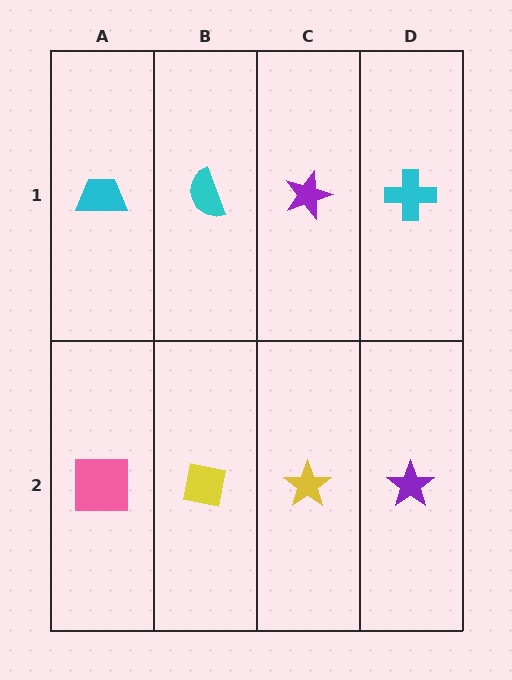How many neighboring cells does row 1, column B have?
3.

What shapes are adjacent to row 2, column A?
A cyan trapezoid (row 1, column A), a yellow square (row 2, column B).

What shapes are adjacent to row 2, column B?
A cyan semicircle (row 1, column B), a pink square (row 2, column A), a yellow star (row 2, column C).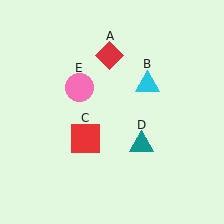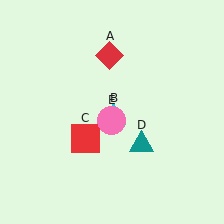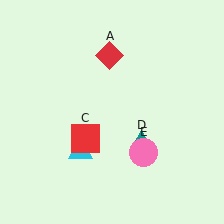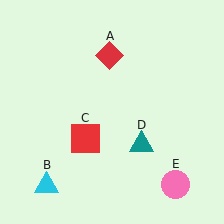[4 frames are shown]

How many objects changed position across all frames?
2 objects changed position: cyan triangle (object B), pink circle (object E).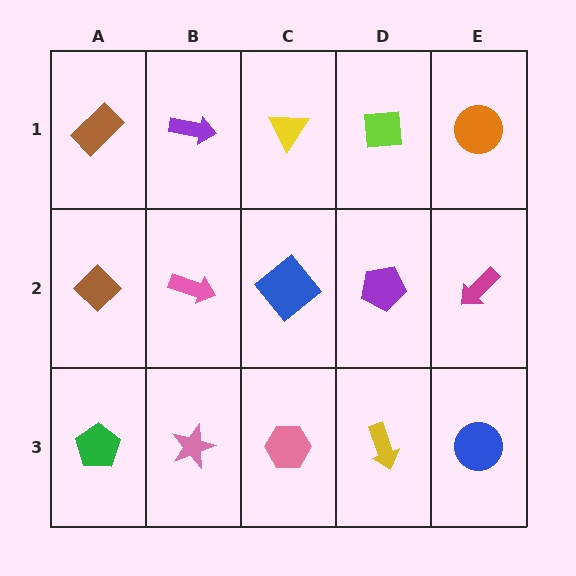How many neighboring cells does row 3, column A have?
2.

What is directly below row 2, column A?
A green pentagon.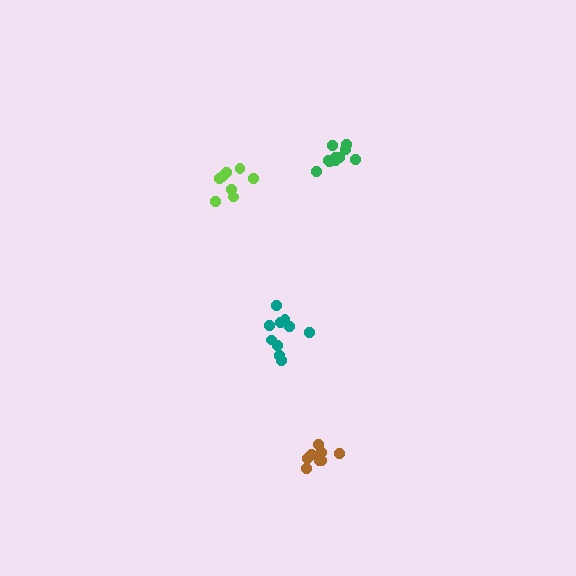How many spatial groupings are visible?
There are 4 spatial groupings.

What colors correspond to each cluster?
The clusters are colored: teal, green, lime, brown.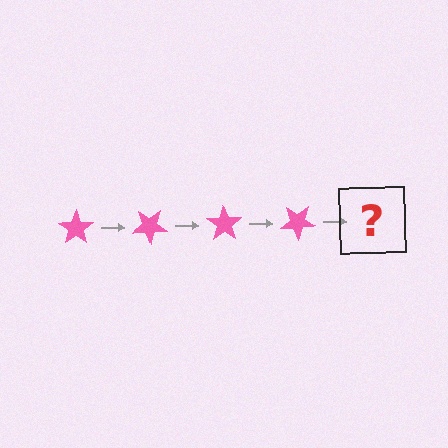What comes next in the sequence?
The next element should be a pink star rotated 140 degrees.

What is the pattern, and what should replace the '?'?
The pattern is that the star rotates 35 degrees each step. The '?' should be a pink star rotated 140 degrees.